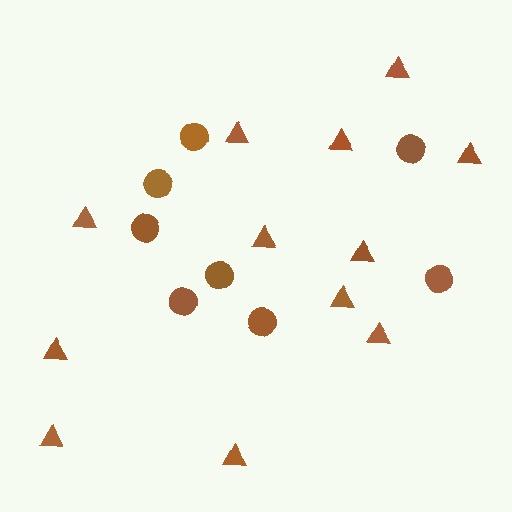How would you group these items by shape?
There are 2 groups: one group of triangles (12) and one group of circles (8).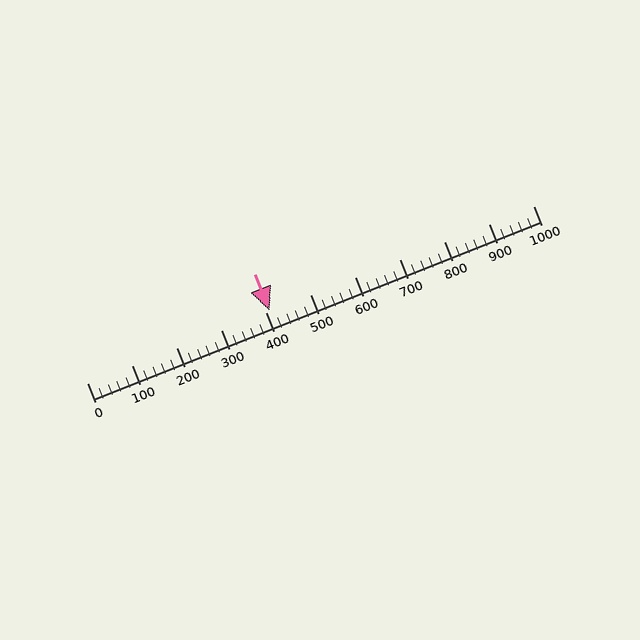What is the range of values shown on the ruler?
The ruler shows values from 0 to 1000.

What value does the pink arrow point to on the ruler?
The pink arrow points to approximately 410.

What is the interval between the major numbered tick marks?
The major tick marks are spaced 100 units apart.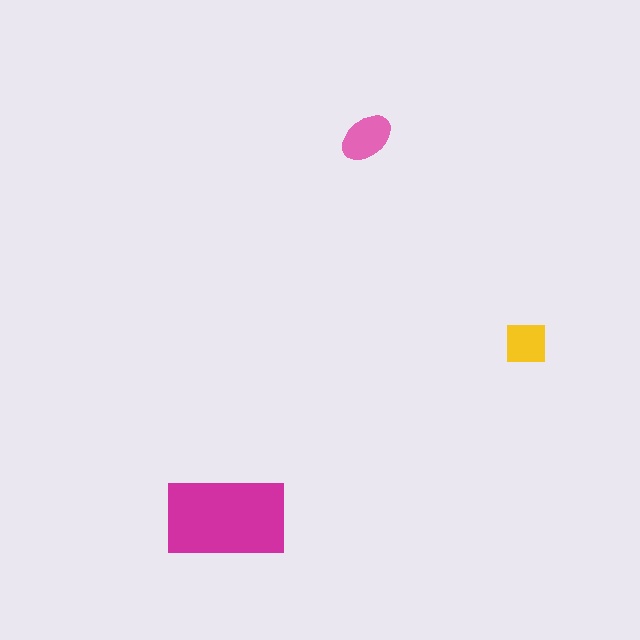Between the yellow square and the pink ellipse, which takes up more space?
The pink ellipse.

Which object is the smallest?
The yellow square.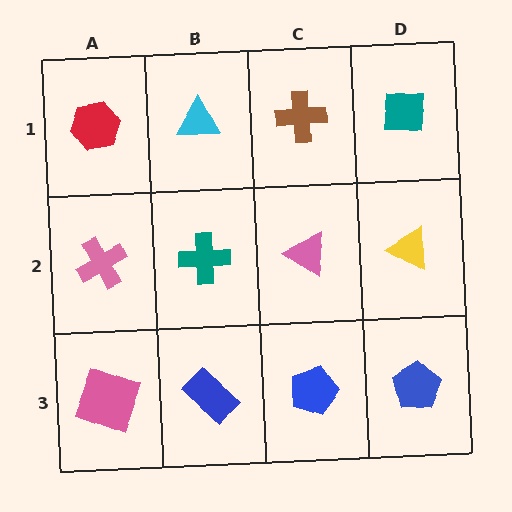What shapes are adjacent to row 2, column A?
A red hexagon (row 1, column A), a pink square (row 3, column A), a teal cross (row 2, column B).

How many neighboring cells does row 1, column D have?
2.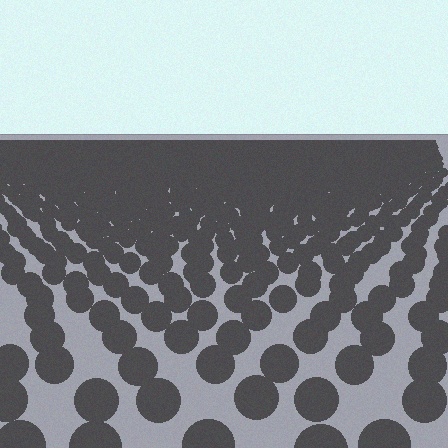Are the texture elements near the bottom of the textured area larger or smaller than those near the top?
Larger. Near the bottom, elements are closer to the viewer and appear at a bigger on-screen size.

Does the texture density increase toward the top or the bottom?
Density increases toward the top.